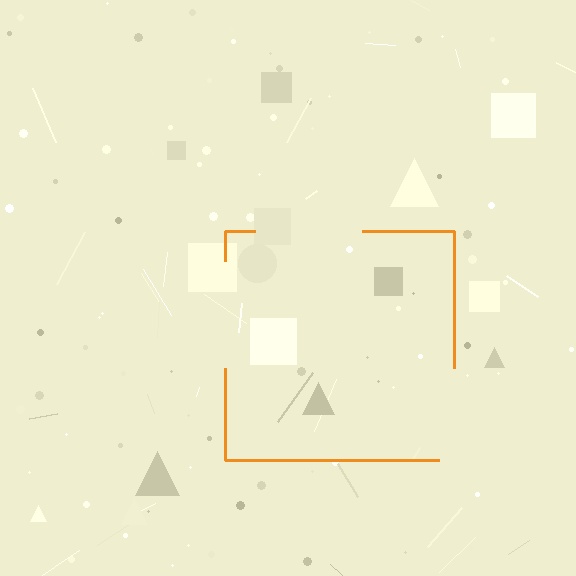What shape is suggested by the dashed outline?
The dashed outline suggests a square.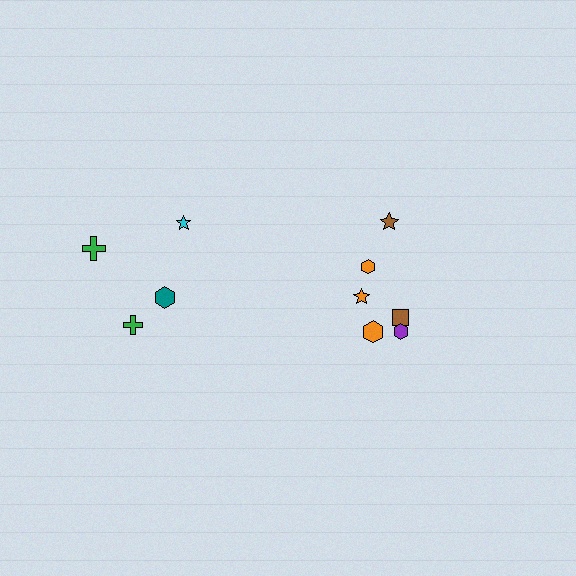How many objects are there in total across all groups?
There are 10 objects.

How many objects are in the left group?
There are 4 objects.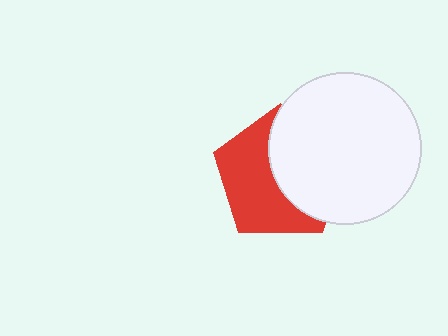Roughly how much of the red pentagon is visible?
About half of it is visible (roughly 52%).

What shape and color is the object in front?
The object in front is a white circle.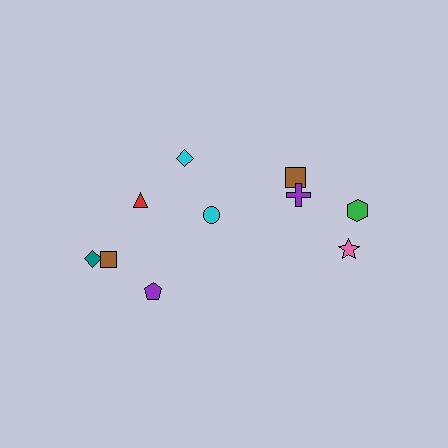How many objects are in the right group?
There are 4 objects.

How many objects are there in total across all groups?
There are 10 objects.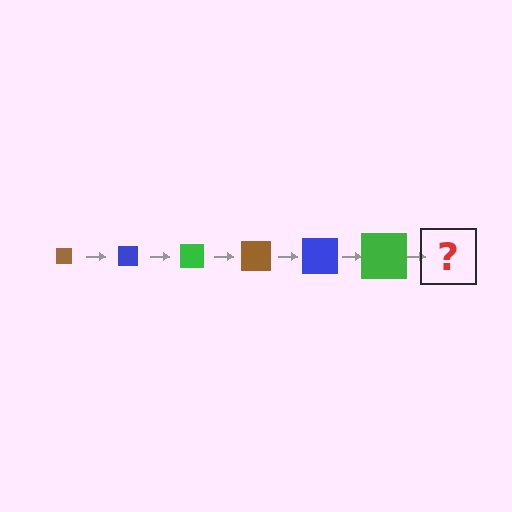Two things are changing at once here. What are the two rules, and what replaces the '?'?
The two rules are that the square grows larger each step and the color cycles through brown, blue, and green. The '?' should be a brown square, larger than the previous one.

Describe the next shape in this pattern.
It should be a brown square, larger than the previous one.